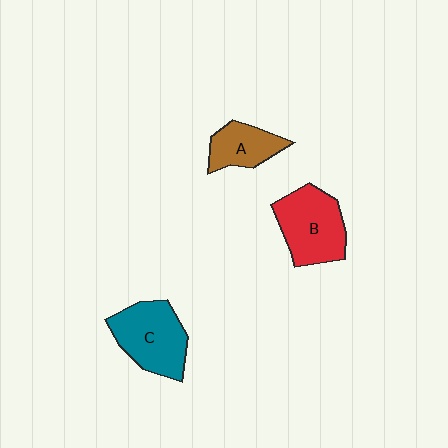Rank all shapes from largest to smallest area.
From largest to smallest: B (red), C (teal), A (brown).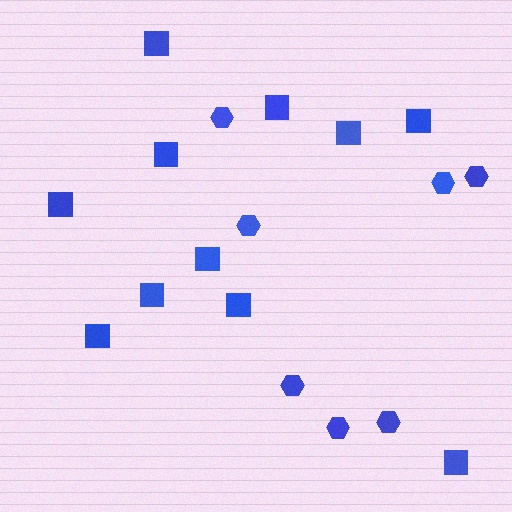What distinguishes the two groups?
There are 2 groups: one group of hexagons (7) and one group of squares (11).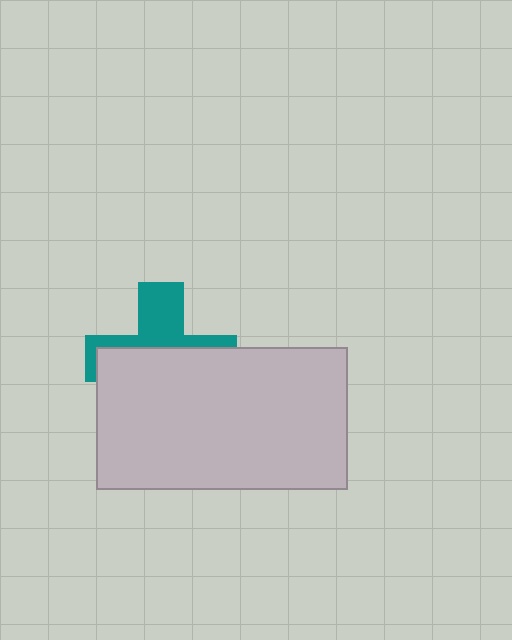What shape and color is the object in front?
The object in front is a light gray rectangle.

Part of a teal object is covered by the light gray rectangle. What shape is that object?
It is a cross.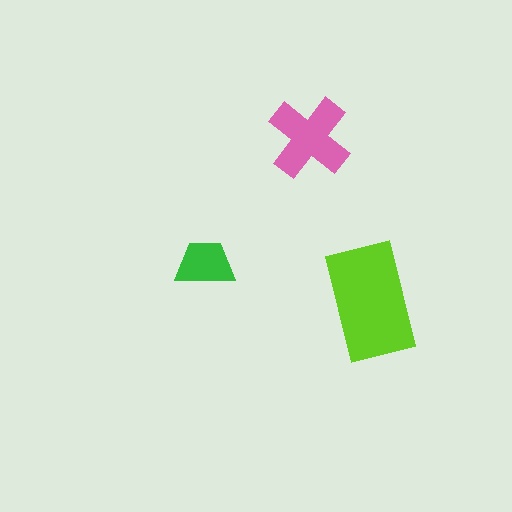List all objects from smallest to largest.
The green trapezoid, the pink cross, the lime rectangle.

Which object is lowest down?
The lime rectangle is bottommost.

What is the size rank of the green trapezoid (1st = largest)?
3rd.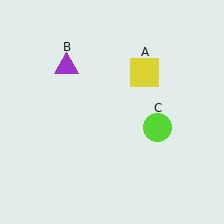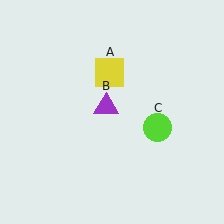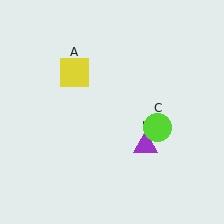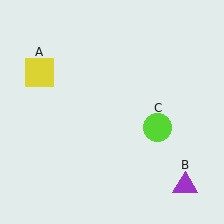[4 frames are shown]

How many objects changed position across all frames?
2 objects changed position: yellow square (object A), purple triangle (object B).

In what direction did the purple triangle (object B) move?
The purple triangle (object B) moved down and to the right.